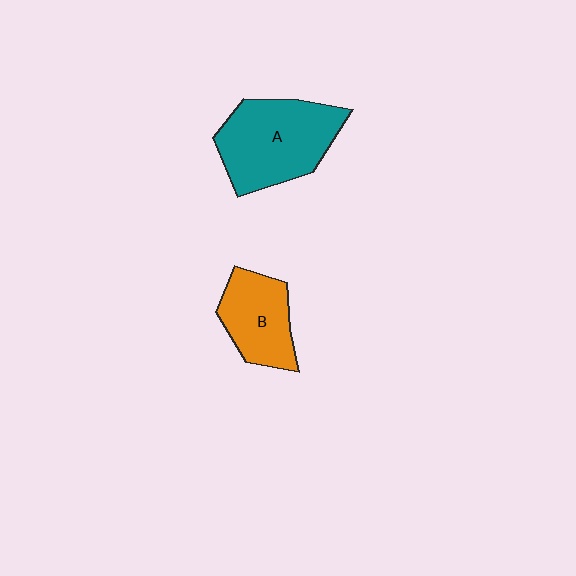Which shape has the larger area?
Shape A (teal).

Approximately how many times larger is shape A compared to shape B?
Approximately 1.5 times.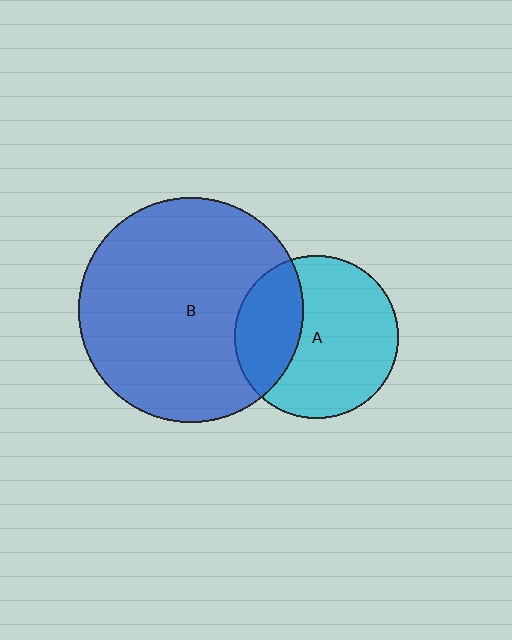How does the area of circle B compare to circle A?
Approximately 1.9 times.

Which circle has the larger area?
Circle B (blue).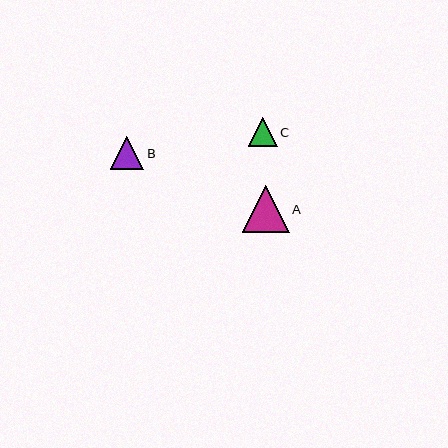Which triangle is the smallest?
Triangle C is the smallest with a size of approximately 29 pixels.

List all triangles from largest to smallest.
From largest to smallest: A, B, C.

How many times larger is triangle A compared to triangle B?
Triangle A is approximately 1.4 times the size of triangle B.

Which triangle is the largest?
Triangle A is the largest with a size of approximately 47 pixels.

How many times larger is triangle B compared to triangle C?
Triangle B is approximately 1.2 times the size of triangle C.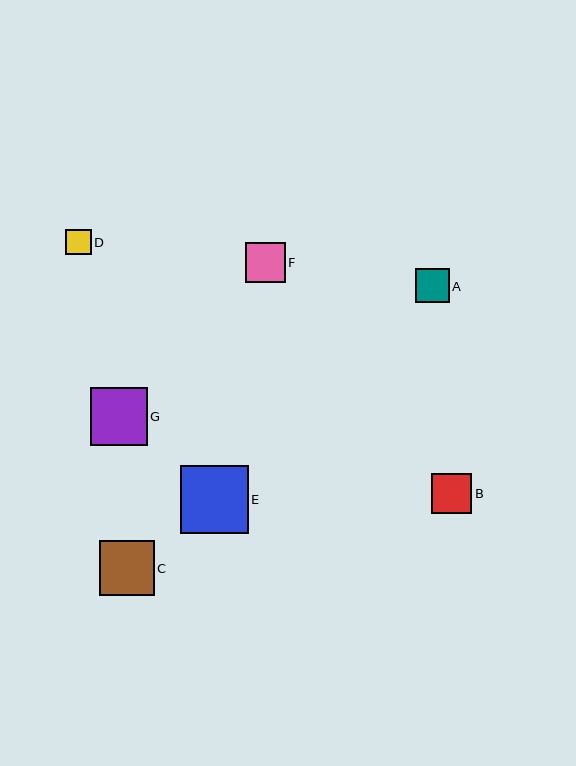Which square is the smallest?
Square D is the smallest with a size of approximately 25 pixels.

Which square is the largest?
Square E is the largest with a size of approximately 68 pixels.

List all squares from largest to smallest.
From largest to smallest: E, G, C, B, F, A, D.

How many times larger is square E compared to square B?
Square E is approximately 1.7 times the size of square B.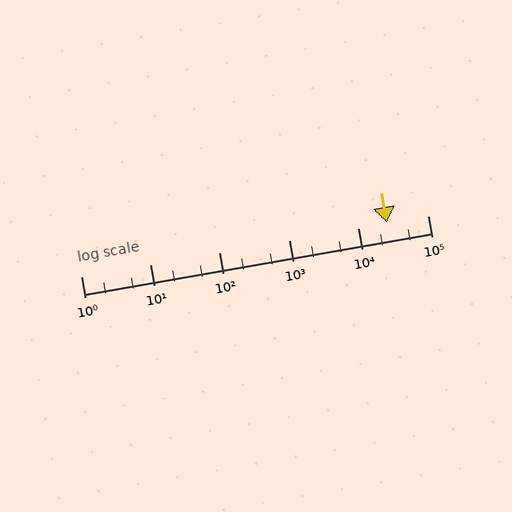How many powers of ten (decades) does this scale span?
The scale spans 5 decades, from 1 to 100000.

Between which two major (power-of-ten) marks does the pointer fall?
The pointer is between 10000 and 100000.